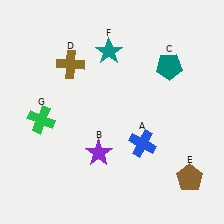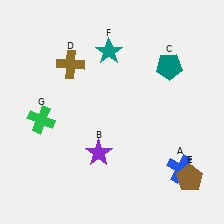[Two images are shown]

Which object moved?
The blue cross (A) moved right.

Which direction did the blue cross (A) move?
The blue cross (A) moved right.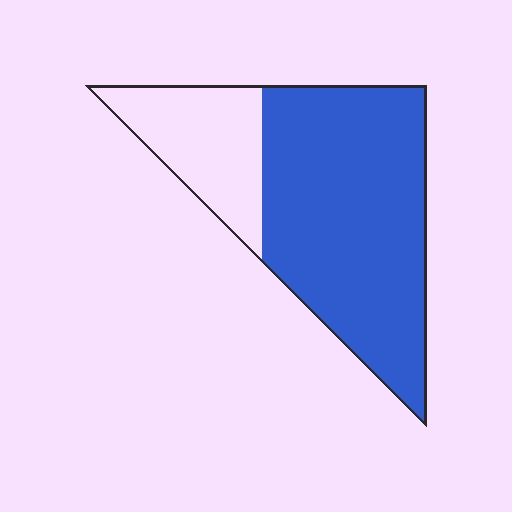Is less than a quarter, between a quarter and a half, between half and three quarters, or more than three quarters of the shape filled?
Between half and three quarters.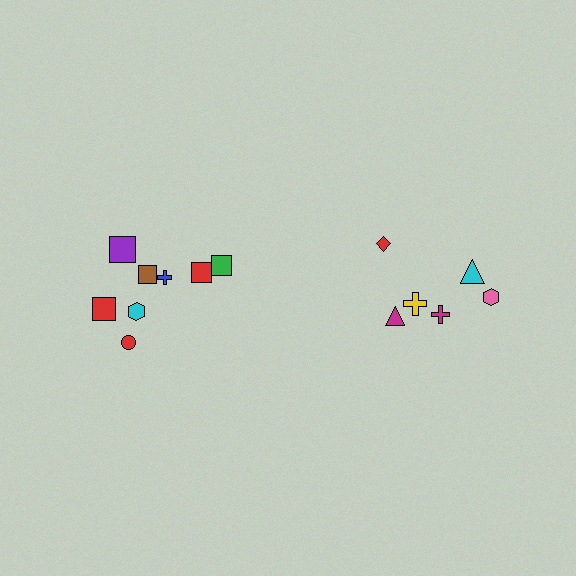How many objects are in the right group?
There are 6 objects.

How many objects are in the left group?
There are 8 objects.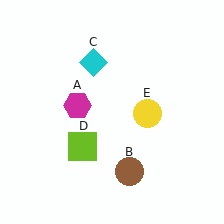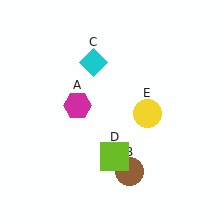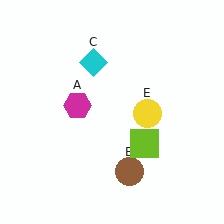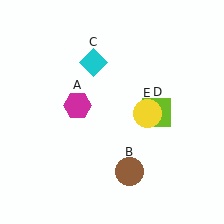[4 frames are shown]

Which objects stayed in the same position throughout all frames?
Magenta hexagon (object A) and brown circle (object B) and cyan diamond (object C) and yellow circle (object E) remained stationary.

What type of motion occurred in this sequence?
The lime square (object D) rotated counterclockwise around the center of the scene.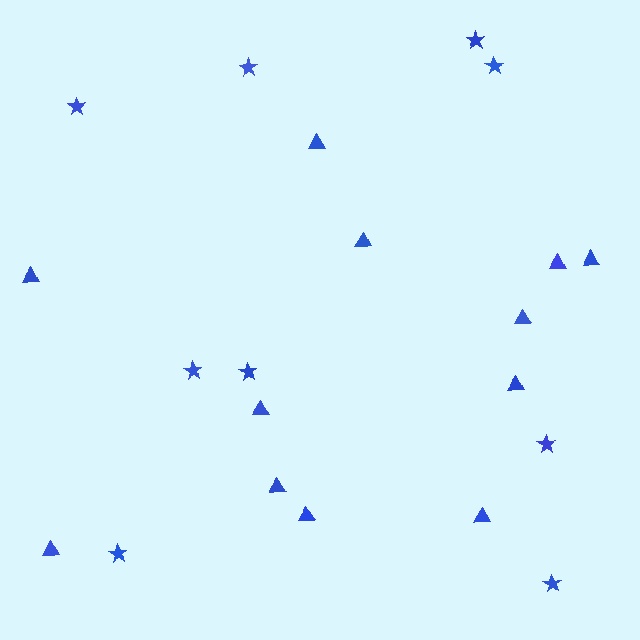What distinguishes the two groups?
There are 2 groups: one group of triangles (12) and one group of stars (9).